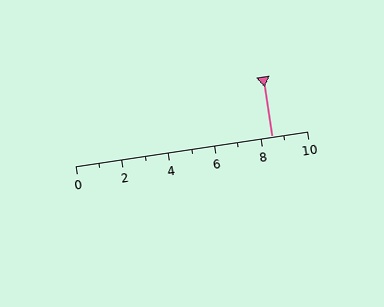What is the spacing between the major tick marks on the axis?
The major ticks are spaced 2 apart.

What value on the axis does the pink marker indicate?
The marker indicates approximately 8.5.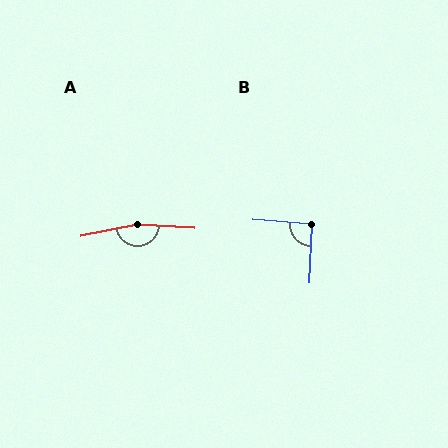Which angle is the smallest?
B, at approximately 92 degrees.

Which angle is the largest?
A, at approximately 166 degrees.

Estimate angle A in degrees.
Approximately 166 degrees.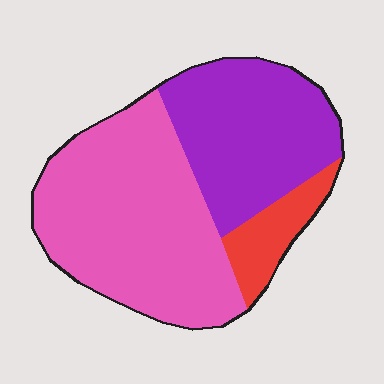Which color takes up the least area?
Red, at roughly 10%.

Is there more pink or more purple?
Pink.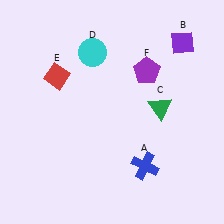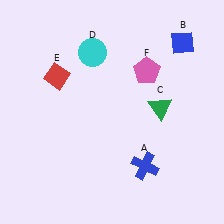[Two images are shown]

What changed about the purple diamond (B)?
In Image 1, B is purple. In Image 2, it changed to blue.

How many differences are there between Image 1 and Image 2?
There are 2 differences between the two images.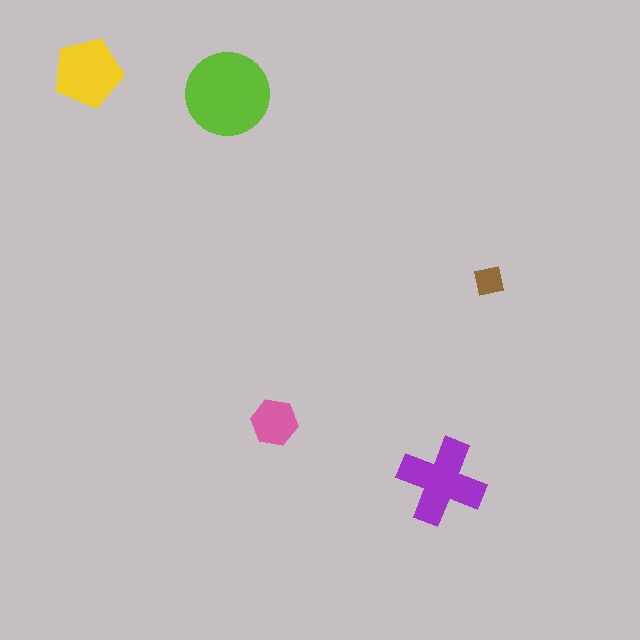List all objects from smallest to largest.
The brown square, the pink hexagon, the yellow pentagon, the purple cross, the lime circle.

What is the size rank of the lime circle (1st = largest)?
1st.